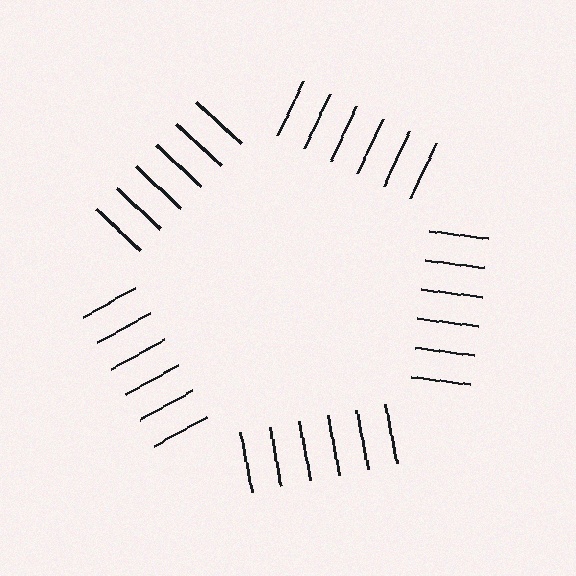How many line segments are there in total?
30 — 6 along each of the 5 edges.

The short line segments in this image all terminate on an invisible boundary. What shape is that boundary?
An illusory pentagon — the line segments terminate on its edges but no continuous stroke is drawn.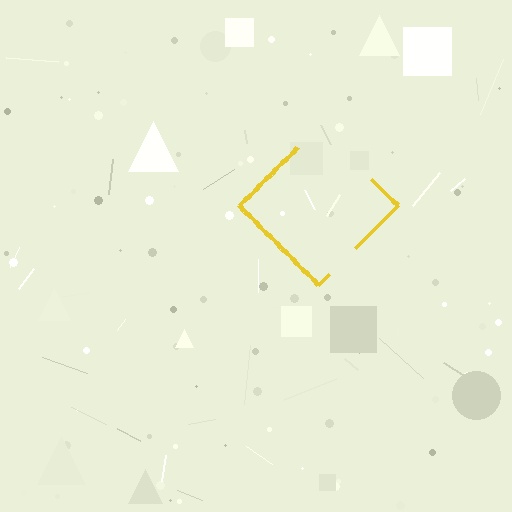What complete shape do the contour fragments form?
The contour fragments form a diamond.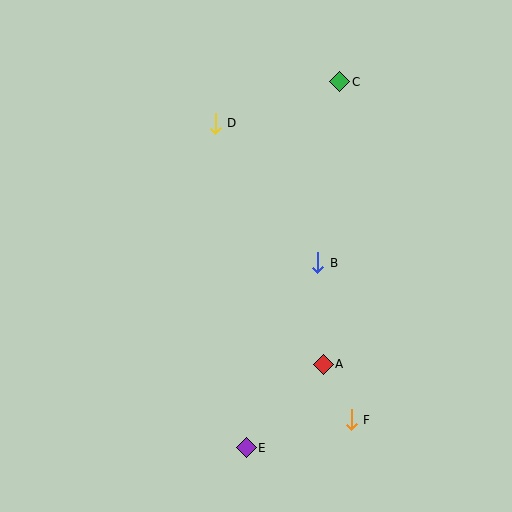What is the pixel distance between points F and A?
The distance between F and A is 62 pixels.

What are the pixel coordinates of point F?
Point F is at (351, 420).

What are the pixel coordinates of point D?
Point D is at (215, 123).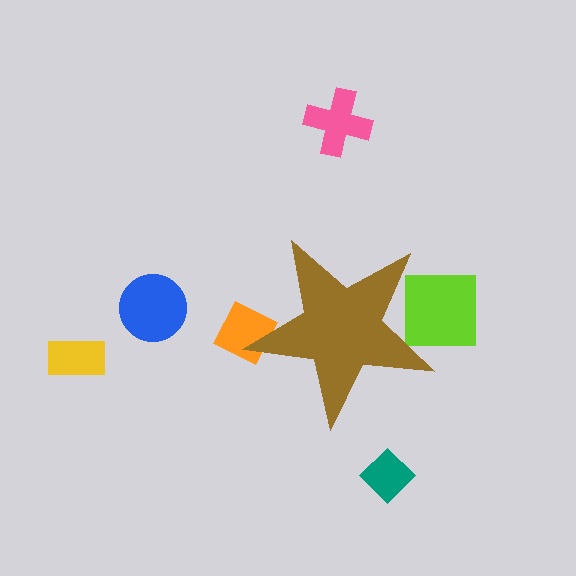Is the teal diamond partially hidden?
No, the teal diamond is fully visible.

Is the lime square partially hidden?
Yes, the lime square is partially hidden behind the brown star.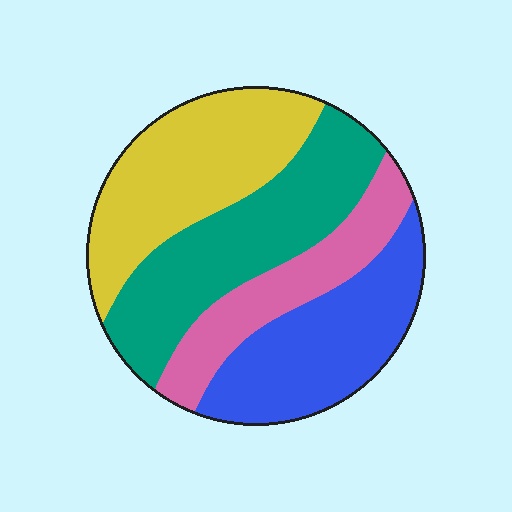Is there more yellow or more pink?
Yellow.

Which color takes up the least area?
Pink, at roughly 15%.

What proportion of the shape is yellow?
Yellow takes up between a sixth and a third of the shape.